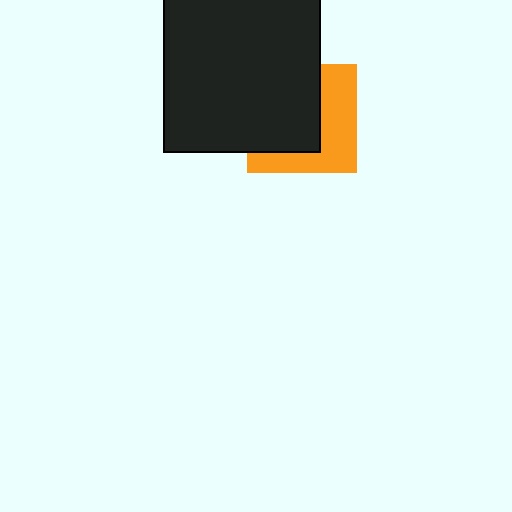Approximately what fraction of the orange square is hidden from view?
Roughly 55% of the orange square is hidden behind the black square.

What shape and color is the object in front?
The object in front is a black square.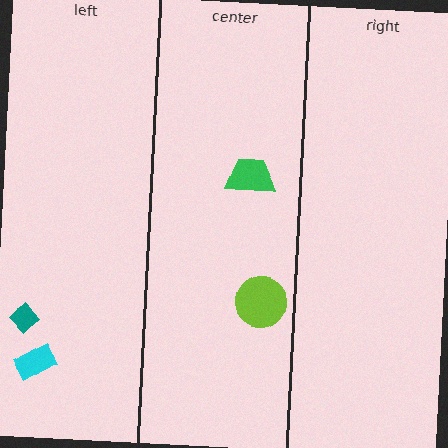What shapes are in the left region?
The teal diamond, the cyan rectangle.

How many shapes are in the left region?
2.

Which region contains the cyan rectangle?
The left region.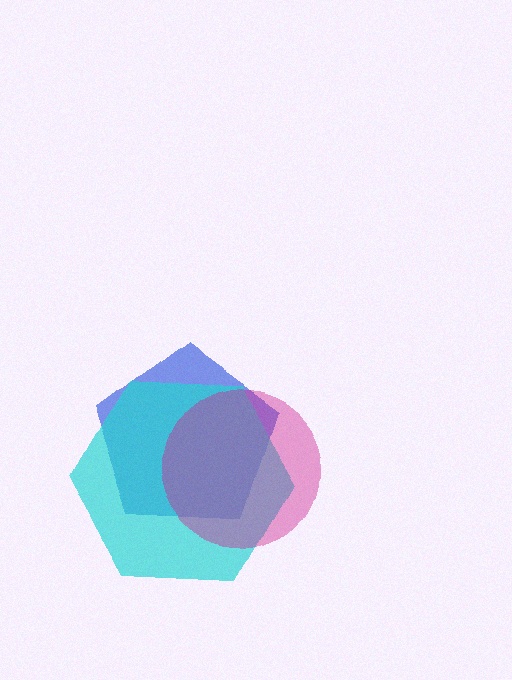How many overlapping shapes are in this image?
There are 3 overlapping shapes in the image.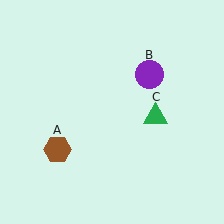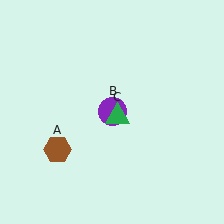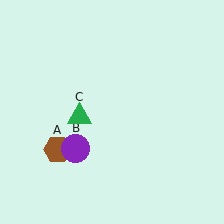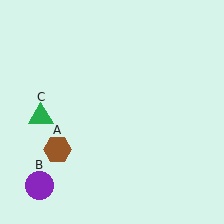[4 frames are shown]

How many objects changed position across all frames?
2 objects changed position: purple circle (object B), green triangle (object C).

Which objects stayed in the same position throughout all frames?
Brown hexagon (object A) remained stationary.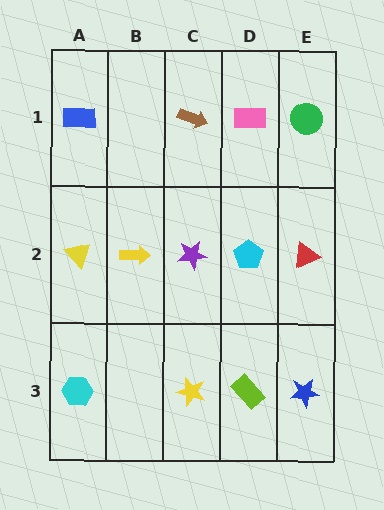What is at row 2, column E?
A red triangle.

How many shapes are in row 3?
4 shapes.